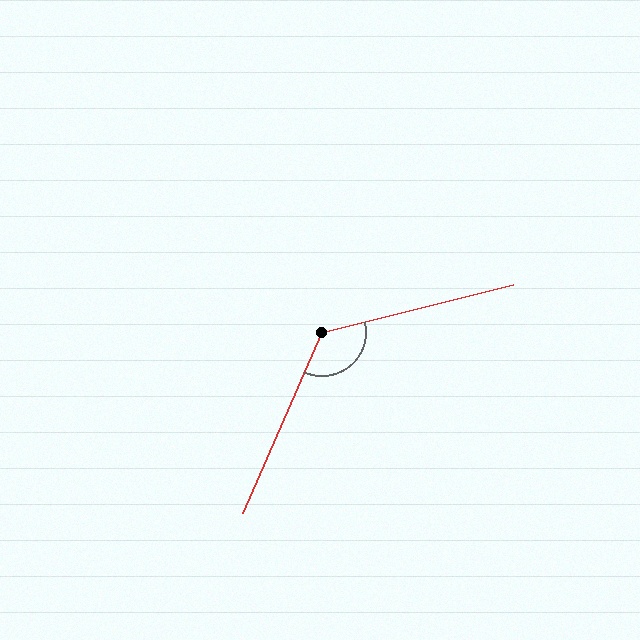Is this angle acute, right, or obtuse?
It is obtuse.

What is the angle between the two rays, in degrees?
Approximately 128 degrees.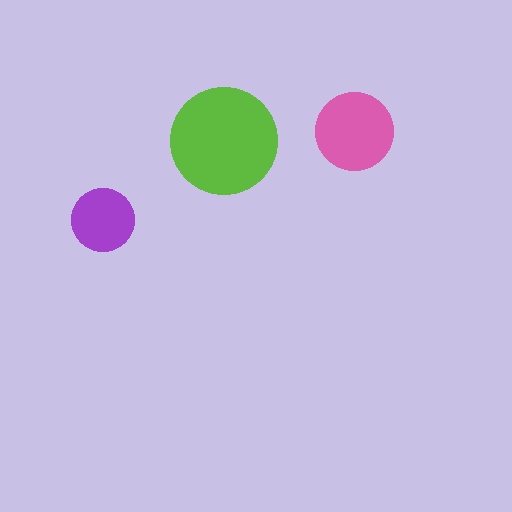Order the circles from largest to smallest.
the lime one, the pink one, the purple one.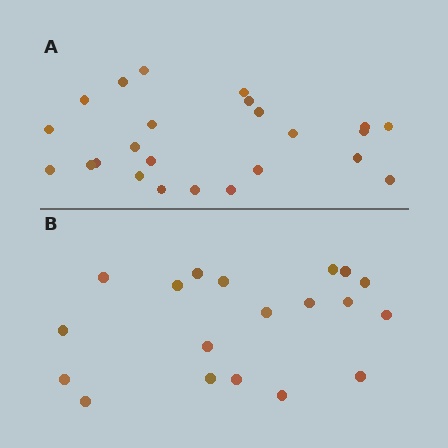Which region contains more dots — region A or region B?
Region A (the top region) has more dots.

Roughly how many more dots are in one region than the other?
Region A has about 5 more dots than region B.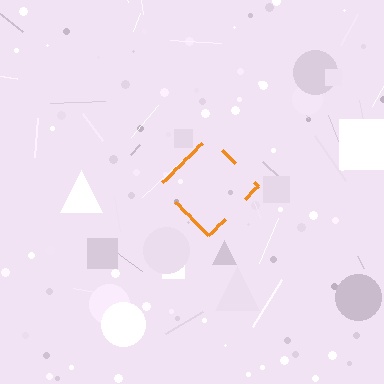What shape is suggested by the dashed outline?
The dashed outline suggests a diamond.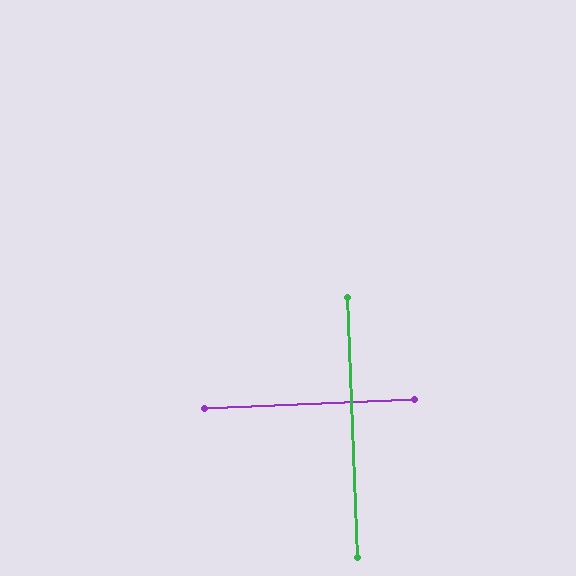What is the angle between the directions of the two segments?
Approximately 90 degrees.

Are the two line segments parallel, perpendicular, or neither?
Perpendicular — they meet at approximately 90°.